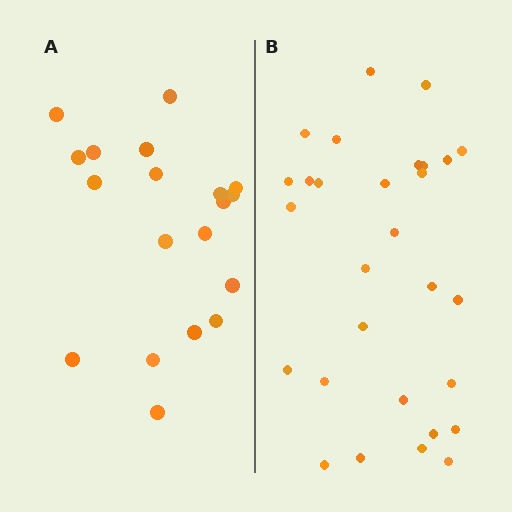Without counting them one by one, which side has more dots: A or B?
Region B (the right region) has more dots.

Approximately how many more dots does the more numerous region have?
Region B has roughly 10 or so more dots than region A.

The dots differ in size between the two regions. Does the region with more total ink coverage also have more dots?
No. Region A has more total ink coverage because its dots are larger, but region B actually contains more individual dots. Total area can be misleading — the number of items is what matters here.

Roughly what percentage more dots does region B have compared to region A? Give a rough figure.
About 55% more.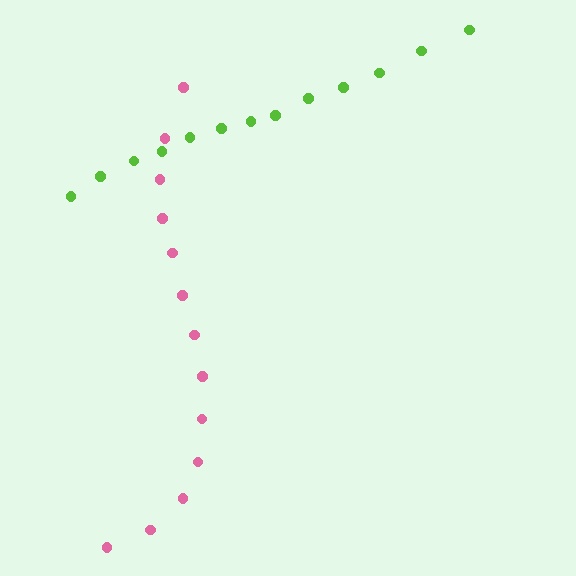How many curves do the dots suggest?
There are 2 distinct paths.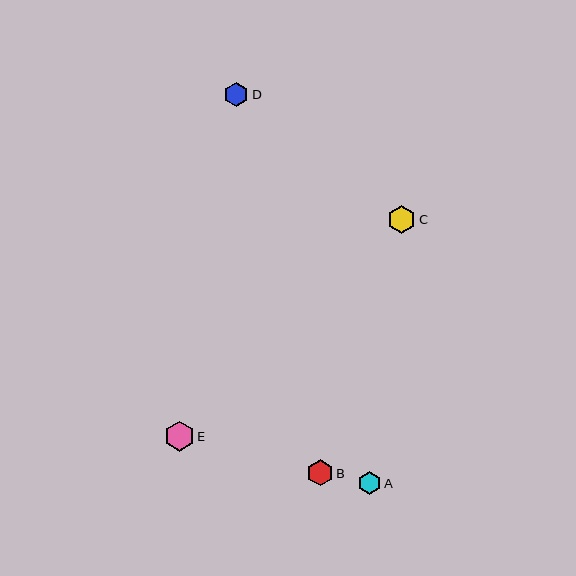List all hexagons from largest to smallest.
From largest to smallest: E, C, B, D, A.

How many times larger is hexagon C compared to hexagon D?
Hexagon C is approximately 1.1 times the size of hexagon D.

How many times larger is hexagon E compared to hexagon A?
Hexagon E is approximately 1.3 times the size of hexagon A.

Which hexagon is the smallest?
Hexagon A is the smallest with a size of approximately 23 pixels.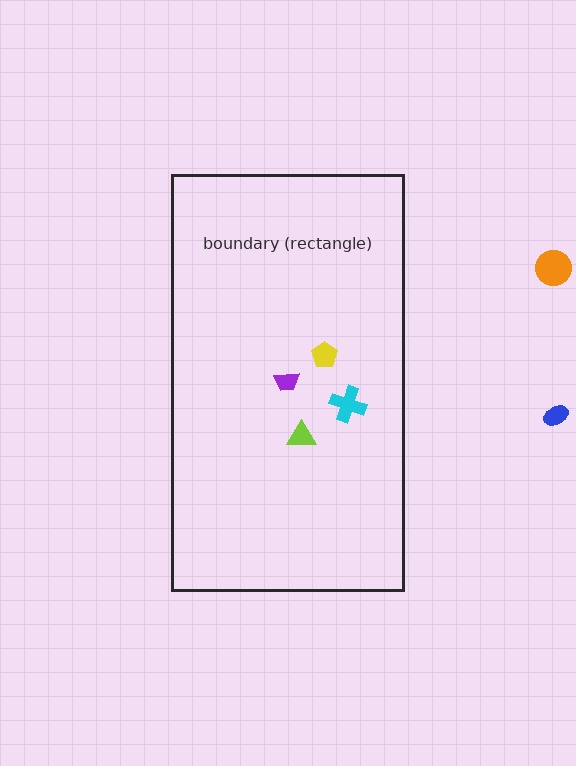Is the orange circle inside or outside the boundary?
Outside.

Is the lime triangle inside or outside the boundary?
Inside.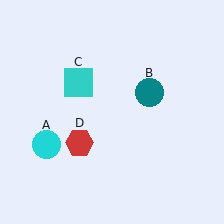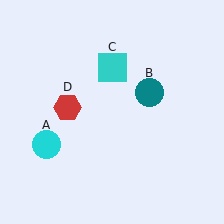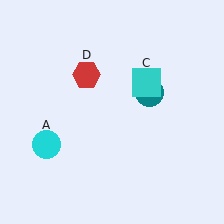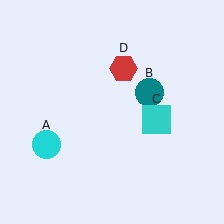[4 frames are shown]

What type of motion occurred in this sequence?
The cyan square (object C), red hexagon (object D) rotated clockwise around the center of the scene.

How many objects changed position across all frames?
2 objects changed position: cyan square (object C), red hexagon (object D).